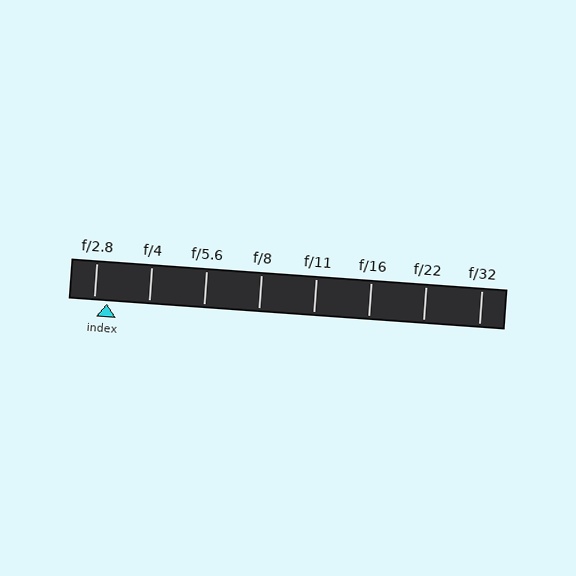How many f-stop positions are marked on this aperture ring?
There are 8 f-stop positions marked.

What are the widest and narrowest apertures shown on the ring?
The widest aperture shown is f/2.8 and the narrowest is f/32.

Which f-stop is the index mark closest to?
The index mark is closest to f/2.8.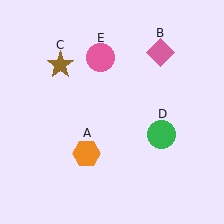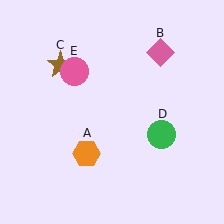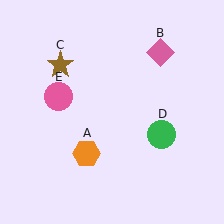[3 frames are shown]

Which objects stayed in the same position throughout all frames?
Orange hexagon (object A) and pink diamond (object B) and brown star (object C) and green circle (object D) remained stationary.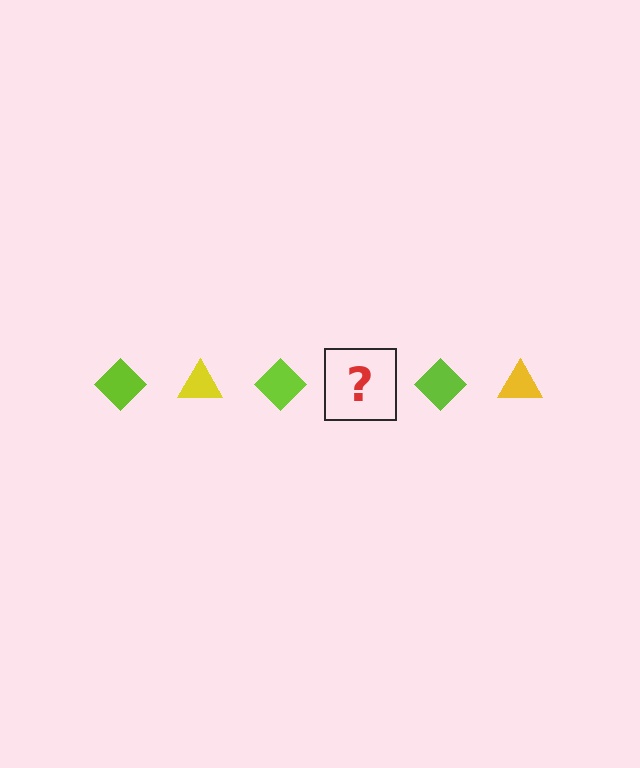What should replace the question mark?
The question mark should be replaced with a yellow triangle.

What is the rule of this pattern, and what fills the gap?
The rule is that the pattern alternates between lime diamond and yellow triangle. The gap should be filled with a yellow triangle.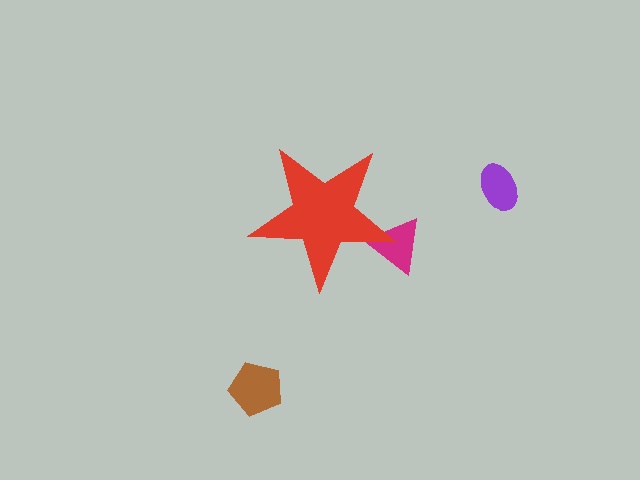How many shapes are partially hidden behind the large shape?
1 shape is partially hidden.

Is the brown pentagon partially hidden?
No, the brown pentagon is fully visible.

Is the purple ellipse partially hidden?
No, the purple ellipse is fully visible.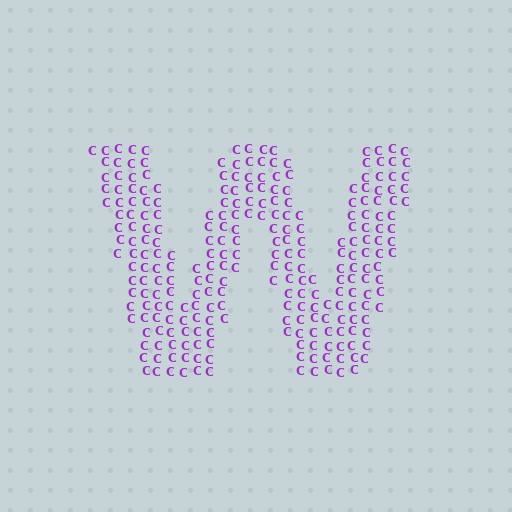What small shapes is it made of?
It is made of small letter C's.